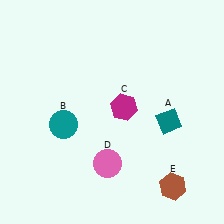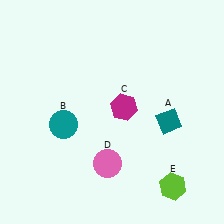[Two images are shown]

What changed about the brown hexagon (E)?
In Image 1, E is brown. In Image 2, it changed to lime.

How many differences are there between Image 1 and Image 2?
There is 1 difference between the two images.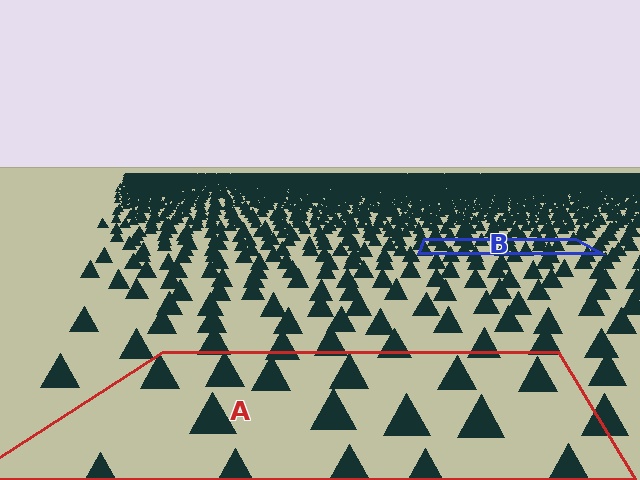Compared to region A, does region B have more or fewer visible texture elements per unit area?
Region B has more texture elements per unit area — they are packed more densely because it is farther away.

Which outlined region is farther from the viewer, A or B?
Region B is farther from the viewer — the texture elements inside it appear smaller and more densely packed.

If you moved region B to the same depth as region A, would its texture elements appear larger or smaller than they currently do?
They would appear larger. At a closer depth, the same texture elements are projected at a bigger on-screen size.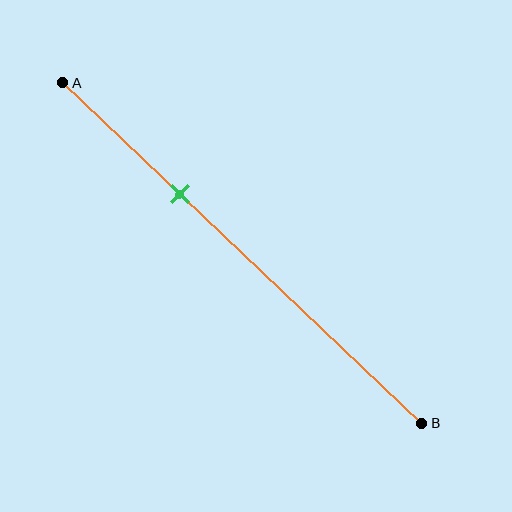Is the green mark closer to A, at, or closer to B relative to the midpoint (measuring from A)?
The green mark is closer to point A than the midpoint of segment AB.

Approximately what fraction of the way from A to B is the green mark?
The green mark is approximately 35% of the way from A to B.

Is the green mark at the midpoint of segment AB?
No, the mark is at about 35% from A, not at the 50% midpoint.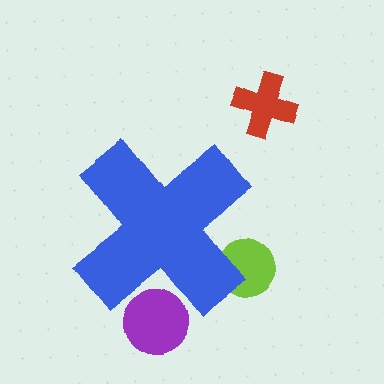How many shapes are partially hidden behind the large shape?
2 shapes are partially hidden.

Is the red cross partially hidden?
No, the red cross is fully visible.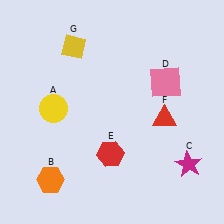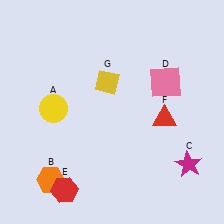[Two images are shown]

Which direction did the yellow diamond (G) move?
The yellow diamond (G) moved down.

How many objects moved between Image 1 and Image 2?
2 objects moved between the two images.